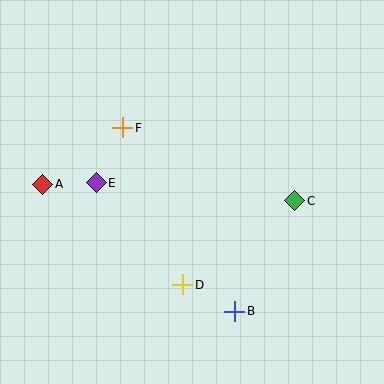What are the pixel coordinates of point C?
Point C is at (295, 201).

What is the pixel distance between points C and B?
The distance between C and B is 126 pixels.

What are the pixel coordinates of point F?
Point F is at (122, 128).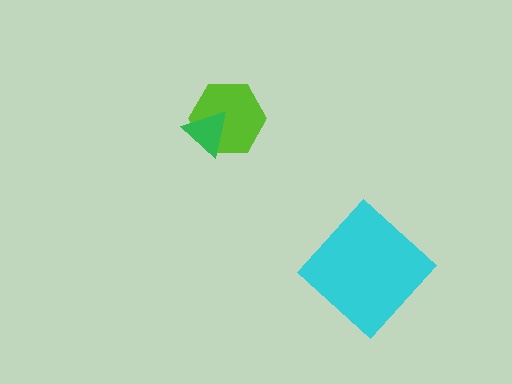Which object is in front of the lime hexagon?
The green triangle is in front of the lime hexagon.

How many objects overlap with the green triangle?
1 object overlaps with the green triangle.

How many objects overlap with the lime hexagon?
1 object overlaps with the lime hexagon.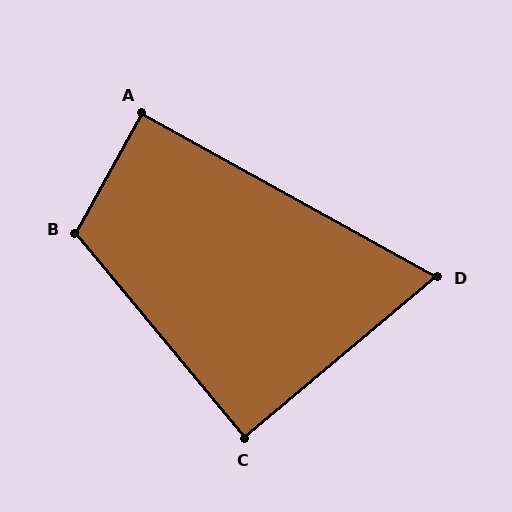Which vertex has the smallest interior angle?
D, at approximately 69 degrees.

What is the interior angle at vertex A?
Approximately 90 degrees (approximately right).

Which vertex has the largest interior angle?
B, at approximately 111 degrees.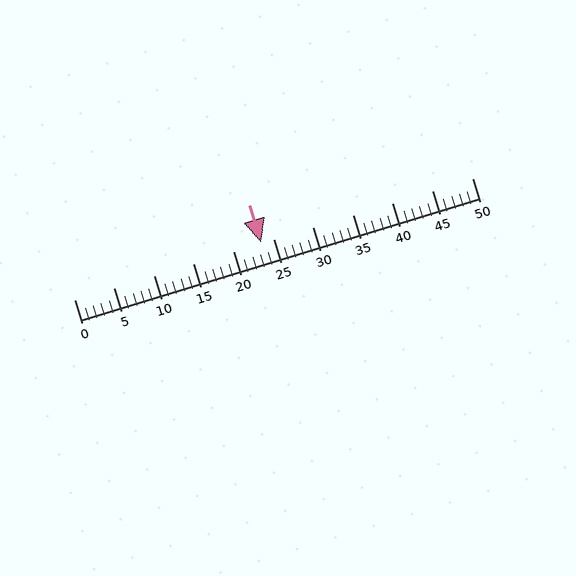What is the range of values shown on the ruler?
The ruler shows values from 0 to 50.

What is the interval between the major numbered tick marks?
The major tick marks are spaced 5 units apart.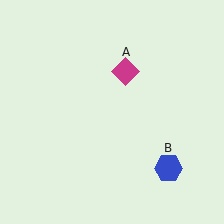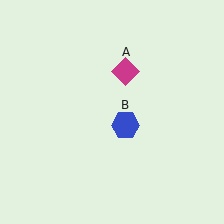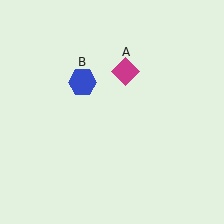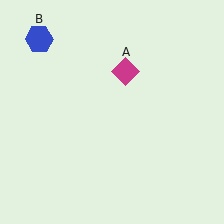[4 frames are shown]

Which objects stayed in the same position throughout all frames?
Magenta diamond (object A) remained stationary.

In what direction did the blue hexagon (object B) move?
The blue hexagon (object B) moved up and to the left.